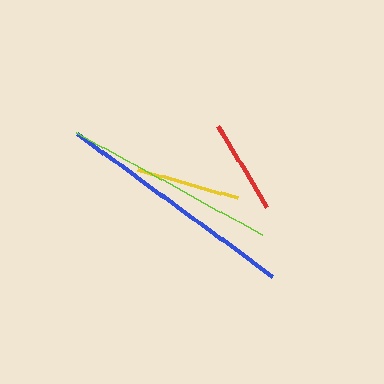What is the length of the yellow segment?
The yellow segment is approximately 105 pixels long.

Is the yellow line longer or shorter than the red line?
The yellow line is longer than the red line.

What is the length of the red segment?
The red segment is approximately 96 pixels long.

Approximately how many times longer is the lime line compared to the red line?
The lime line is approximately 2.2 times the length of the red line.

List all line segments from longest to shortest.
From longest to shortest: blue, lime, yellow, red.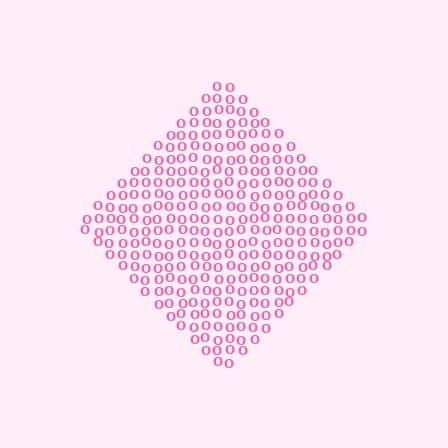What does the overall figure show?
The overall figure shows a diamond.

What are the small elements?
The small elements are letter O's.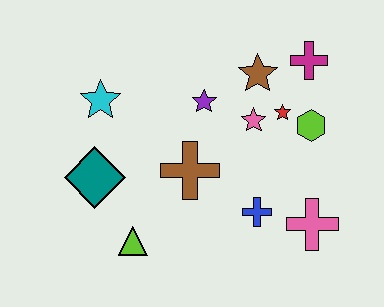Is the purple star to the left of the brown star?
Yes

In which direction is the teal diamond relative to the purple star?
The teal diamond is to the left of the purple star.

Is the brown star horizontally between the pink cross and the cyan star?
Yes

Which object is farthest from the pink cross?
The cyan star is farthest from the pink cross.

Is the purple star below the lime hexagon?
No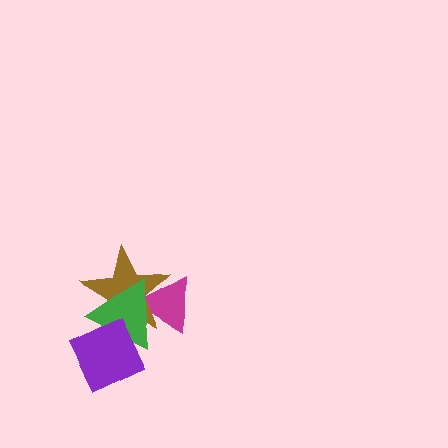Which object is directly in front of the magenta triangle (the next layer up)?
The brown star is directly in front of the magenta triangle.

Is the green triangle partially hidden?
Yes, it is partially covered by another shape.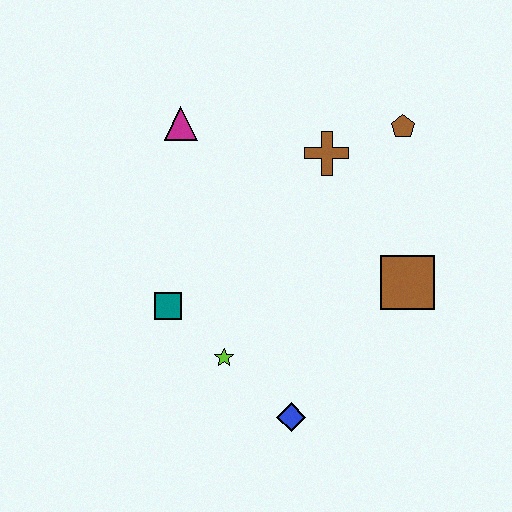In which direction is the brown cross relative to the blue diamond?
The brown cross is above the blue diamond.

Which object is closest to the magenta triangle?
The brown cross is closest to the magenta triangle.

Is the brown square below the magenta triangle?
Yes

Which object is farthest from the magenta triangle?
The blue diamond is farthest from the magenta triangle.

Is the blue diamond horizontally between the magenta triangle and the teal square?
No